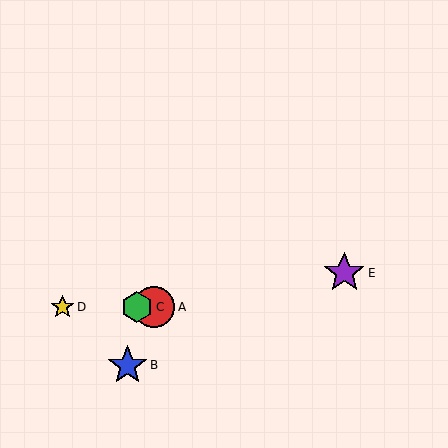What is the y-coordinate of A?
Object A is at y≈307.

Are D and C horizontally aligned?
Yes, both are at y≈307.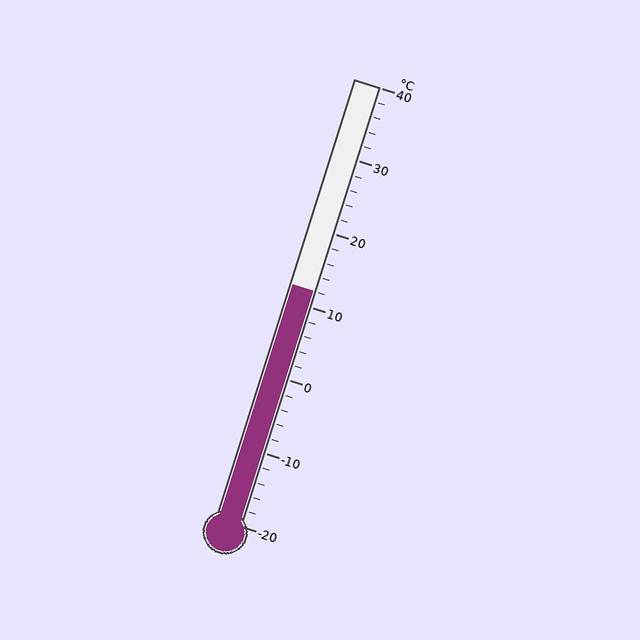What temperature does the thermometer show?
The thermometer shows approximately 12°C.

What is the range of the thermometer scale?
The thermometer scale ranges from -20°C to 40°C.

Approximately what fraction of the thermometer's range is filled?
The thermometer is filled to approximately 55% of its range.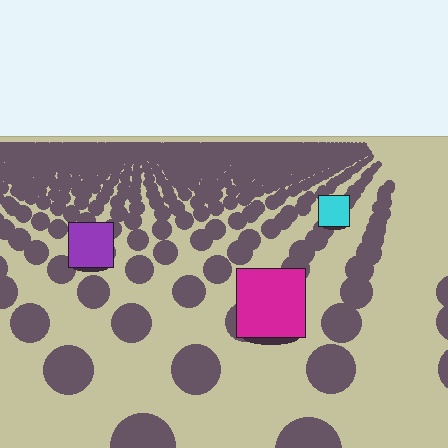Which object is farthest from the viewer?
The cyan square is farthest from the viewer. It appears smaller and the ground texture around it is denser.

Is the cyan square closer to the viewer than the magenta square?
No. The magenta square is closer — you can tell from the texture gradient: the ground texture is coarser near it.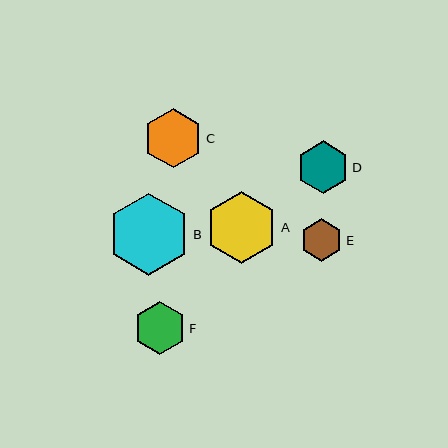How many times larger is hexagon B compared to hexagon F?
Hexagon B is approximately 1.6 times the size of hexagon F.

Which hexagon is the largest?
Hexagon B is the largest with a size of approximately 82 pixels.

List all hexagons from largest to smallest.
From largest to smallest: B, A, C, F, D, E.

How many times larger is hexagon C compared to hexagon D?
Hexagon C is approximately 1.1 times the size of hexagon D.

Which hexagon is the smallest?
Hexagon E is the smallest with a size of approximately 42 pixels.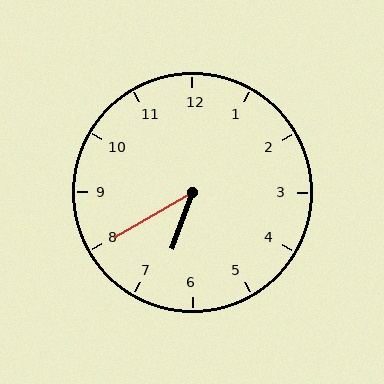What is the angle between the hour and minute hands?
Approximately 40 degrees.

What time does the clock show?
6:40.